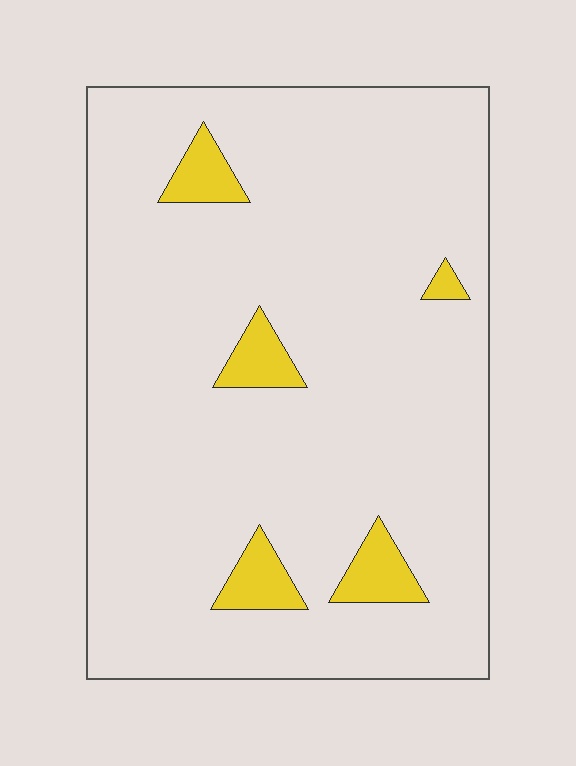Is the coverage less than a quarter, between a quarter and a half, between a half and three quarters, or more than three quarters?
Less than a quarter.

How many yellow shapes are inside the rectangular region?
5.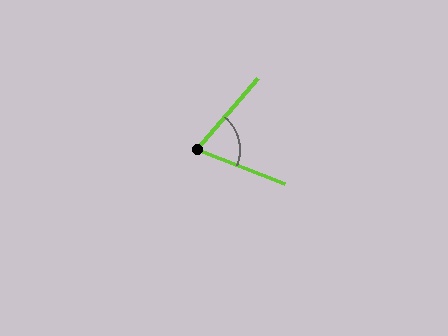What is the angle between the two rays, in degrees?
Approximately 71 degrees.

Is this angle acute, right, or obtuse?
It is acute.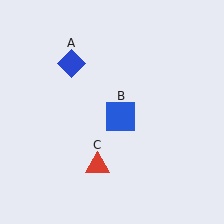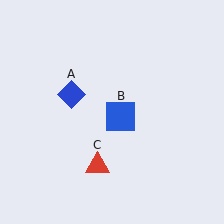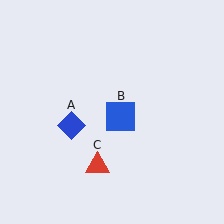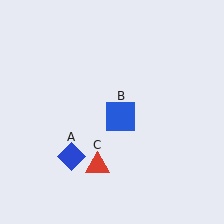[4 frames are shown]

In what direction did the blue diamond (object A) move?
The blue diamond (object A) moved down.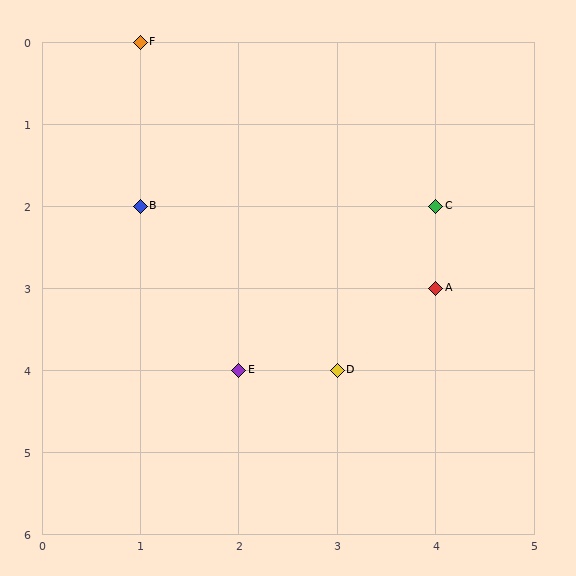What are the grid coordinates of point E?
Point E is at grid coordinates (2, 4).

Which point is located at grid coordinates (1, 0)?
Point F is at (1, 0).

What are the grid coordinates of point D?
Point D is at grid coordinates (3, 4).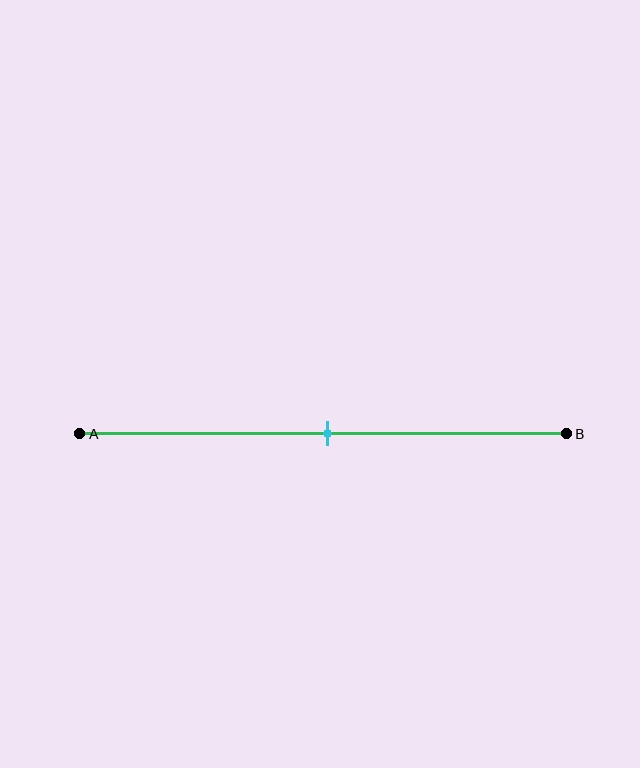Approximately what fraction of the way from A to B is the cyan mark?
The cyan mark is approximately 50% of the way from A to B.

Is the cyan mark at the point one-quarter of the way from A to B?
No, the mark is at about 50% from A, not at the 25% one-quarter point.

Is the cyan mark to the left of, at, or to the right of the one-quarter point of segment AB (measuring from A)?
The cyan mark is to the right of the one-quarter point of segment AB.